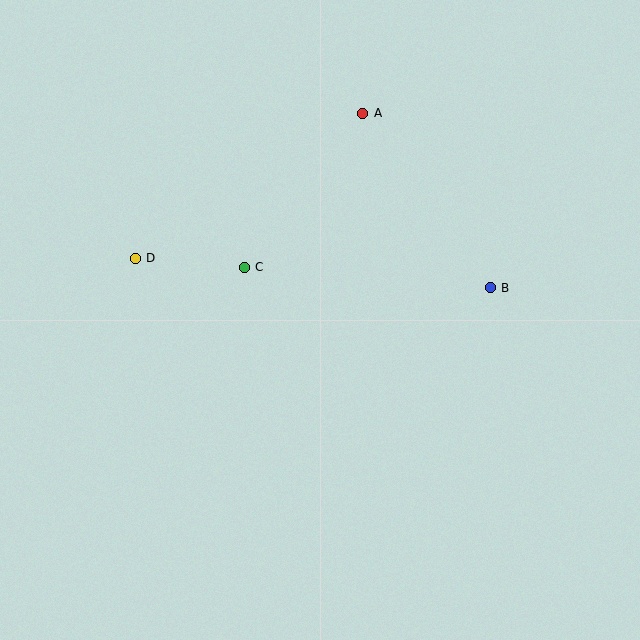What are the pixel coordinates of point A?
Point A is at (363, 113).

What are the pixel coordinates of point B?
Point B is at (490, 288).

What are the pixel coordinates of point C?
Point C is at (244, 267).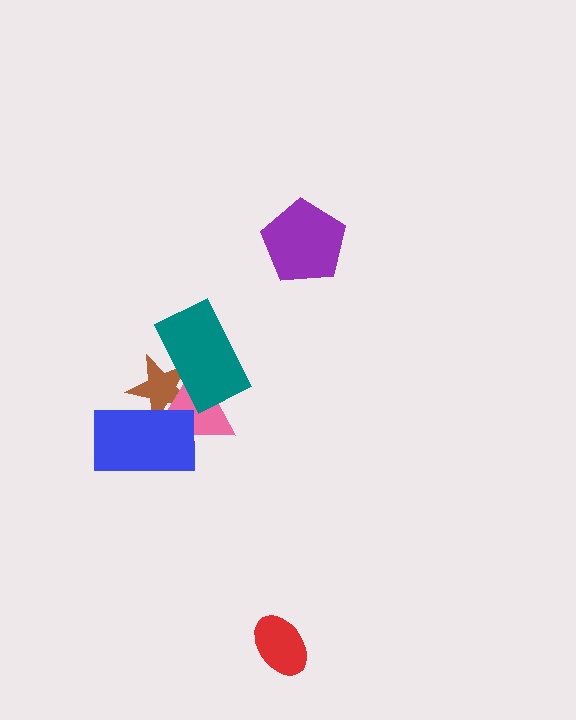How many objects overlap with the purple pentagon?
0 objects overlap with the purple pentagon.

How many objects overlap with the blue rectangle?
2 objects overlap with the blue rectangle.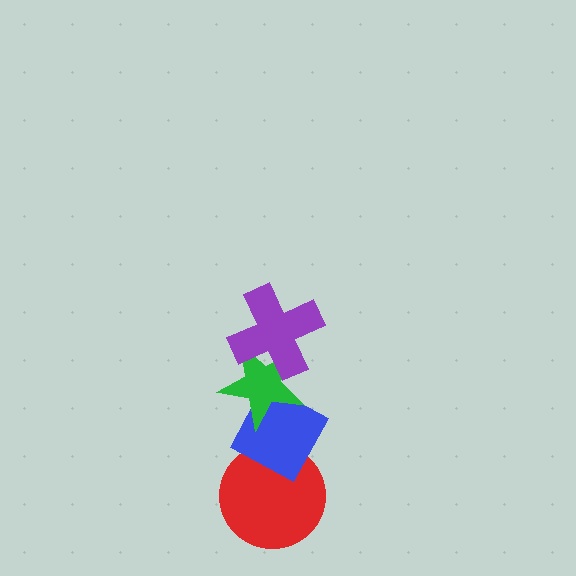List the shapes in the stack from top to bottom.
From top to bottom: the purple cross, the green star, the blue diamond, the red circle.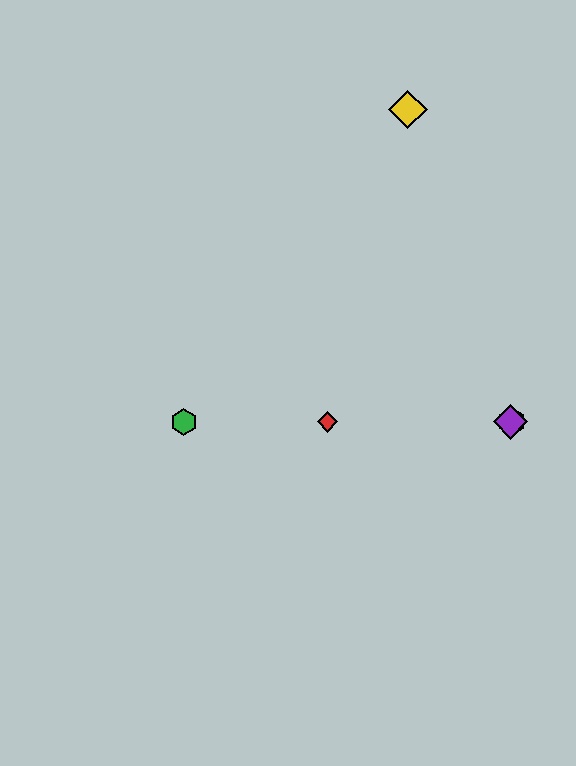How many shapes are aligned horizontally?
4 shapes (the red diamond, the blue hexagon, the green hexagon, the purple diamond) are aligned horizontally.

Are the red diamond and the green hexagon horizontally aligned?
Yes, both are at y≈422.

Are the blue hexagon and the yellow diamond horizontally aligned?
No, the blue hexagon is at y≈422 and the yellow diamond is at y≈110.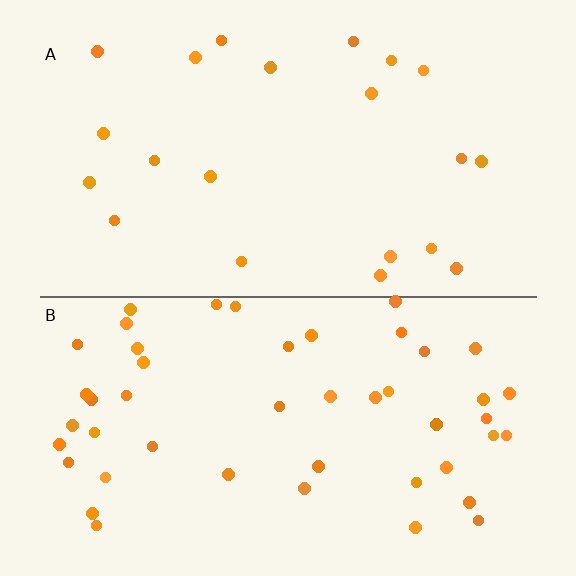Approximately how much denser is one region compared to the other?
Approximately 2.2× — region B over region A.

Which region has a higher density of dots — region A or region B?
B (the bottom).